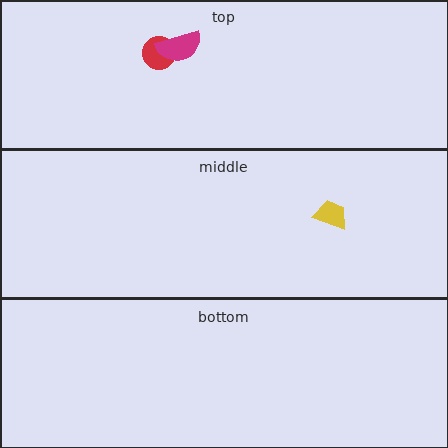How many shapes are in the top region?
2.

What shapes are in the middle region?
The yellow trapezoid.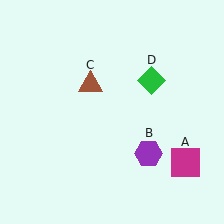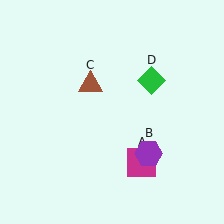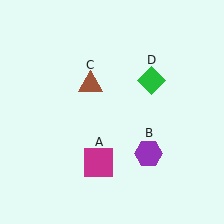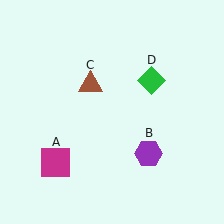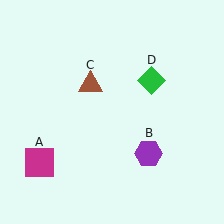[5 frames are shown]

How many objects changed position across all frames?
1 object changed position: magenta square (object A).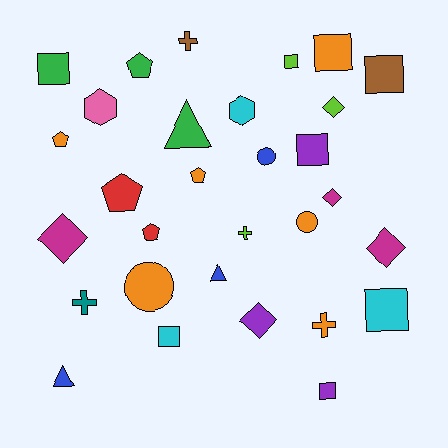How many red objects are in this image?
There are 2 red objects.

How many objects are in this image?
There are 30 objects.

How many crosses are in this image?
There are 4 crosses.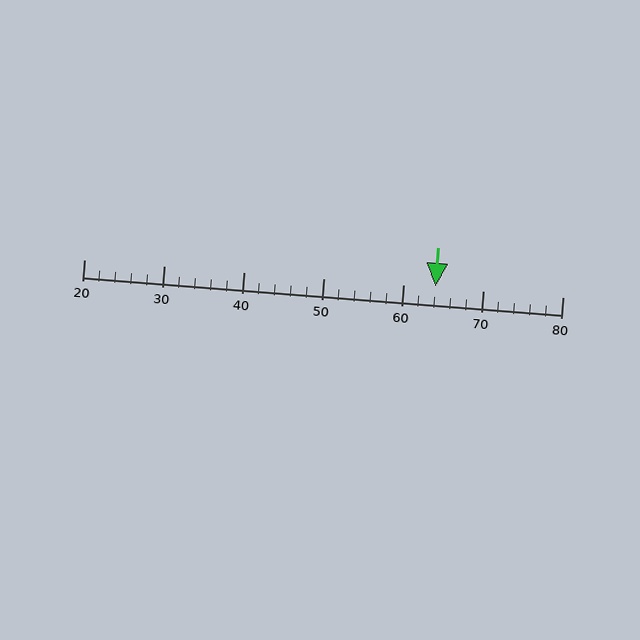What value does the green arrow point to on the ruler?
The green arrow points to approximately 64.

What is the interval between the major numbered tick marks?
The major tick marks are spaced 10 units apart.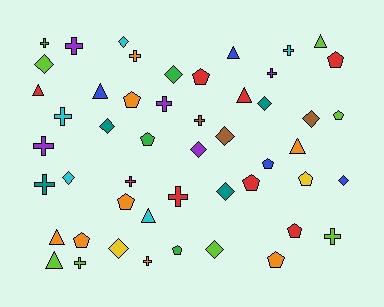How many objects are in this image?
There are 50 objects.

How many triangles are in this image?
There are 9 triangles.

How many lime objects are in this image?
There are 7 lime objects.